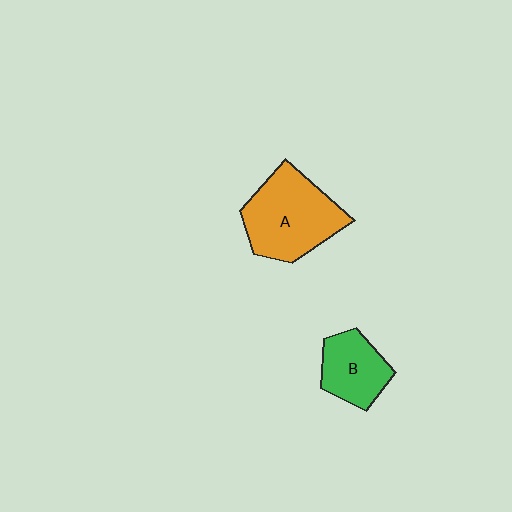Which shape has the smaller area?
Shape B (green).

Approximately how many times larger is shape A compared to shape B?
Approximately 1.7 times.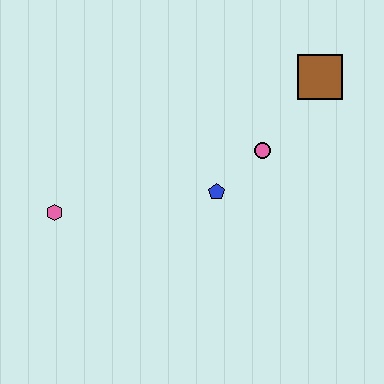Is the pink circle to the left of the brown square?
Yes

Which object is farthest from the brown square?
The pink hexagon is farthest from the brown square.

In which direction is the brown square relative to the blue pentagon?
The brown square is above the blue pentagon.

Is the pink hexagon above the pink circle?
No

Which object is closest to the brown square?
The pink circle is closest to the brown square.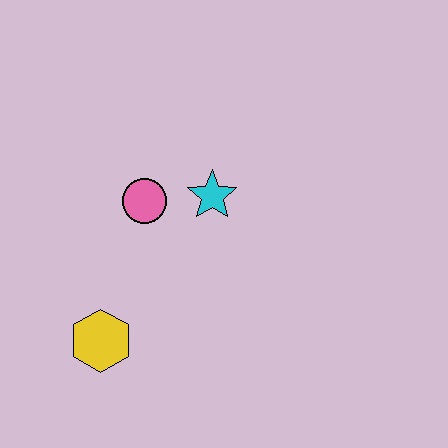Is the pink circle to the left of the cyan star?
Yes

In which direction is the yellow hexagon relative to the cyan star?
The yellow hexagon is below the cyan star.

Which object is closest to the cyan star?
The pink circle is closest to the cyan star.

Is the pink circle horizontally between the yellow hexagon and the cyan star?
Yes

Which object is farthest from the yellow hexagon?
The cyan star is farthest from the yellow hexagon.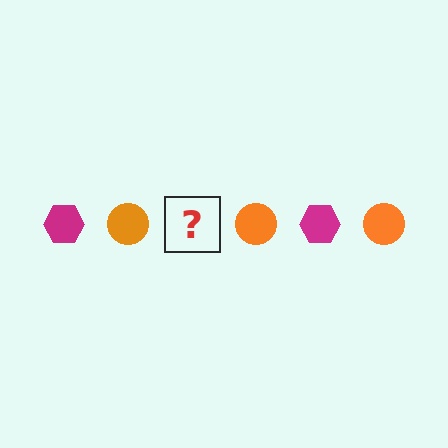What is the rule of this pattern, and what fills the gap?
The rule is that the pattern alternates between magenta hexagon and orange circle. The gap should be filled with a magenta hexagon.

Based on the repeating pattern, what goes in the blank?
The blank should be a magenta hexagon.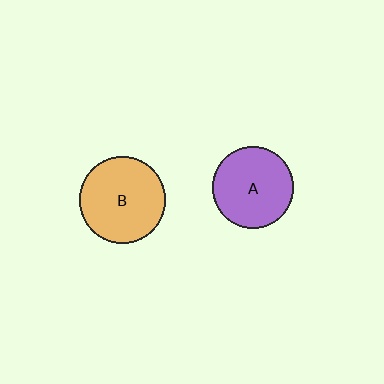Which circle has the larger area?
Circle B (orange).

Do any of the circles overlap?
No, none of the circles overlap.